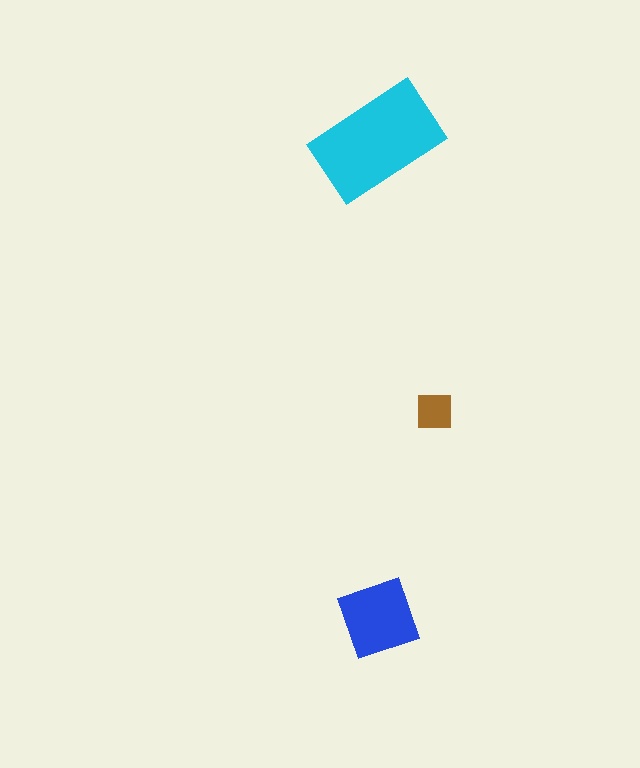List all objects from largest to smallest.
The cyan rectangle, the blue diamond, the brown square.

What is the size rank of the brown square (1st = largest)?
3rd.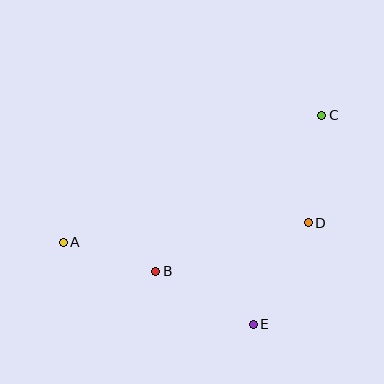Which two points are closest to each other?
Points A and B are closest to each other.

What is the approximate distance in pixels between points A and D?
The distance between A and D is approximately 246 pixels.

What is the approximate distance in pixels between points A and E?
The distance between A and E is approximately 207 pixels.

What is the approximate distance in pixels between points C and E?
The distance between C and E is approximately 220 pixels.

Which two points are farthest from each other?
Points A and C are farthest from each other.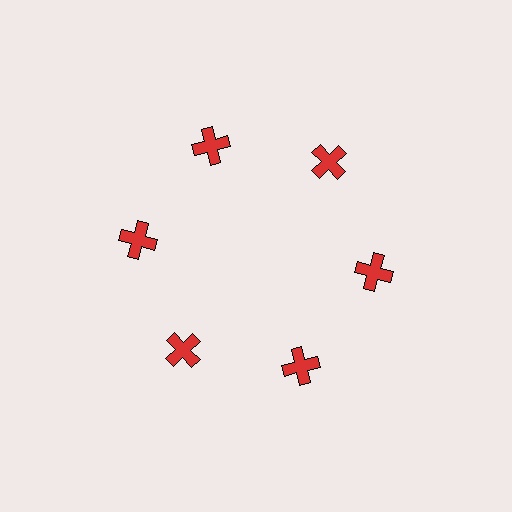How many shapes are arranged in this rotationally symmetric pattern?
There are 6 shapes, arranged in 6 groups of 1.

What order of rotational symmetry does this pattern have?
This pattern has 6-fold rotational symmetry.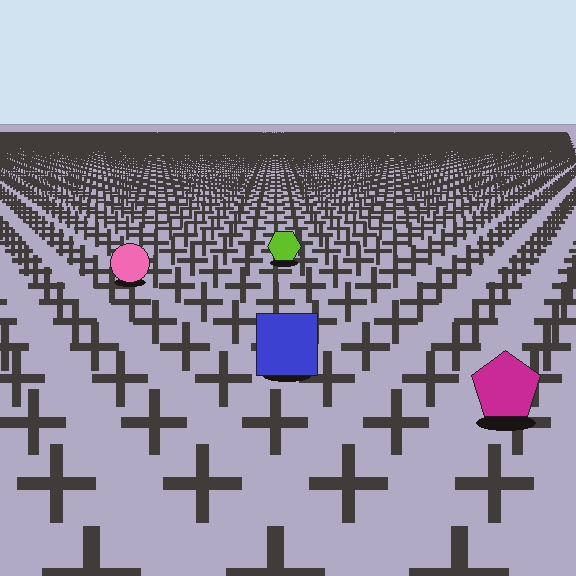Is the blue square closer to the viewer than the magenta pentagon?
No. The magenta pentagon is closer — you can tell from the texture gradient: the ground texture is coarser near it.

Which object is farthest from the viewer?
The lime hexagon is farthest from the viewer. It appears smaller and the ground texture around it is denser.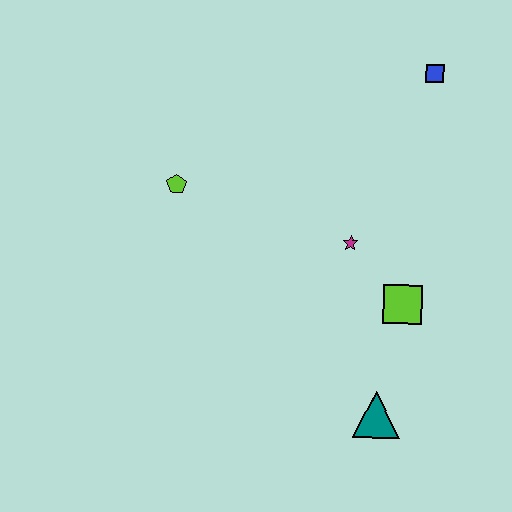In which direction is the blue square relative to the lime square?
The blue square is above the lime square.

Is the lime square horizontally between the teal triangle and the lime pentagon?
No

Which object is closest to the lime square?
The magenta star is closest to the lime square.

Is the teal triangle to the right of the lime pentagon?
Yes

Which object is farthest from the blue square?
The teal triangle is farthest from the blue square.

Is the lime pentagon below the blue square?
Yes